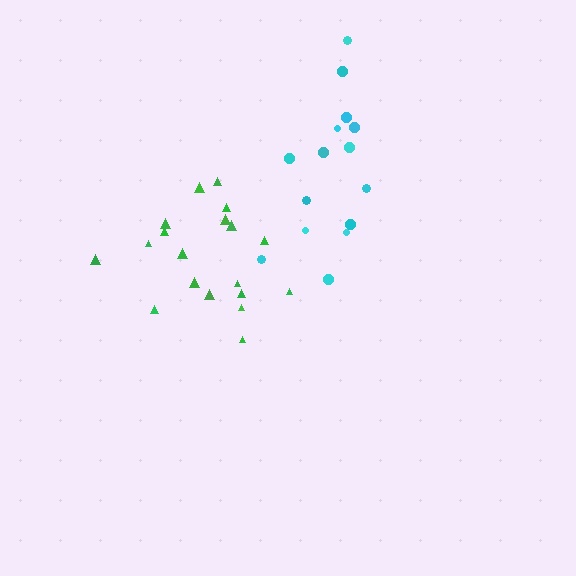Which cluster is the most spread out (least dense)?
Cyan.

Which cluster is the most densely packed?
Green.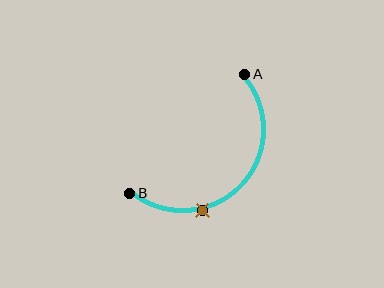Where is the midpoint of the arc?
The arc midpoint is the point on the curve farthest from the straight line joining A and B. It sits below and to the right of that line.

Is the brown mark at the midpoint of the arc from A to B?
No. The brown mark lies on the arc but is closer to endpoint B. The arc midpoint would be at the point on the curve equidistant along the arc from both A and B.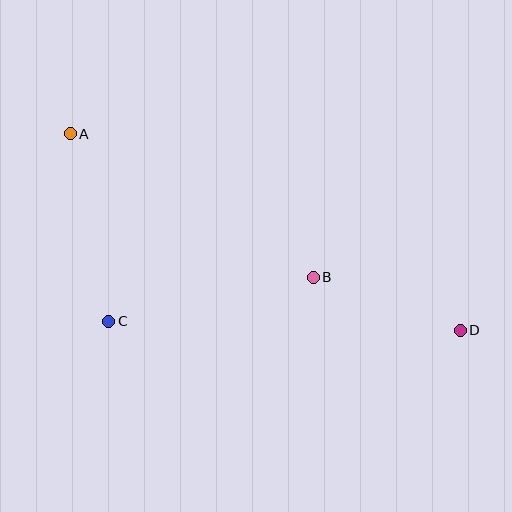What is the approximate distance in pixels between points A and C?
The distance between A and C is approximately 192 pixels.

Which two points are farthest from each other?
Points A and D are farthest from each other.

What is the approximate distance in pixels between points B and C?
The distance between B and C is approximately 209 pixels.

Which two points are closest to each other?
Points B and D are closest to each other.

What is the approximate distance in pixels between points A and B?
The distance between A and B is approximately 282 pixels.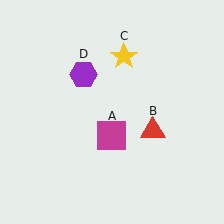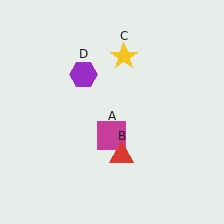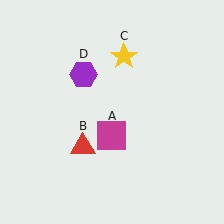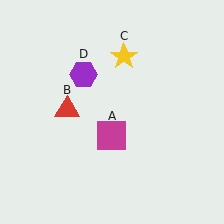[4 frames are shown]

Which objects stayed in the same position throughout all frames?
Magenta square (object A) and yellow star (object C) and purple hexagon (object D) remained stationary.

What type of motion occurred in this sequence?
The red triangle (object B) rotated clockwise around the center of the scene.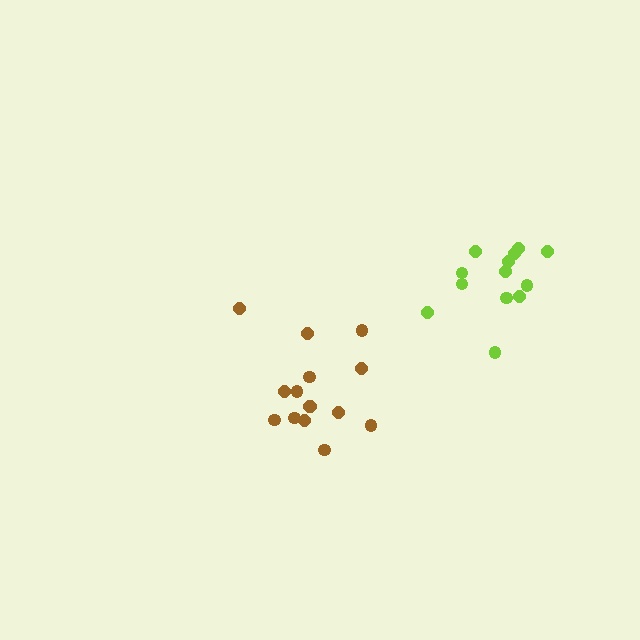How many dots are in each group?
Group 1: 15 dots, Group 2: 13 dots (28 total).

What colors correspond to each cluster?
The clusters are colored: brown, lime.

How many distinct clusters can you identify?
There are 2 distinct clusters.